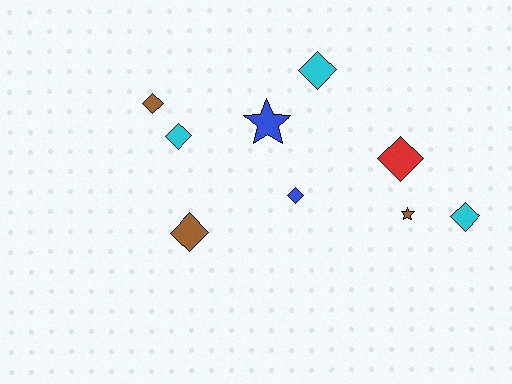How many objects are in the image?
There are 9 objects.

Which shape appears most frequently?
Diamond, with 7 objects.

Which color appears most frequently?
Brown, with 3 objects.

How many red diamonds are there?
There is 1 red diamond.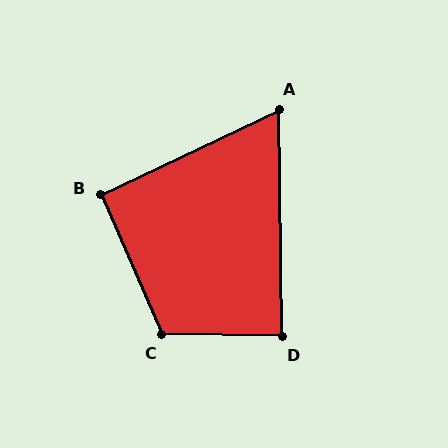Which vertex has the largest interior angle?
C, at approximately 114 degrees.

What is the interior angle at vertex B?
Approximately 92 degrees (approximately right).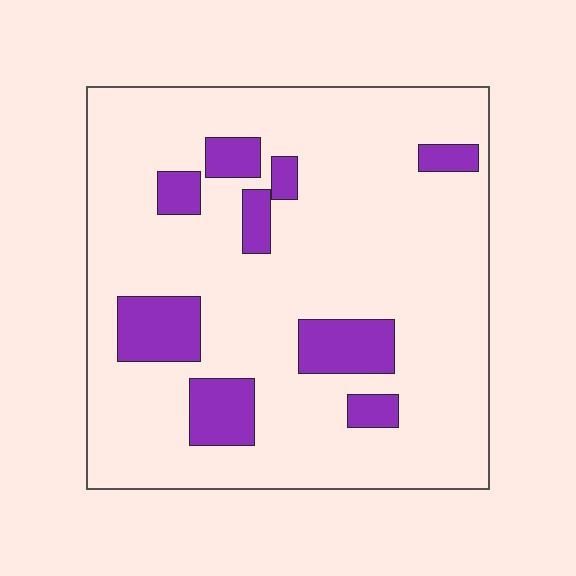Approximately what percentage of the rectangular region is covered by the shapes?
Approximately 15%.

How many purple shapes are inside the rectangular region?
9.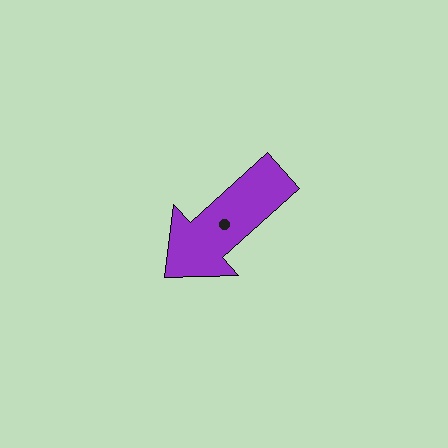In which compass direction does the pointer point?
Southwest.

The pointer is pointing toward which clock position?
Roughly 8 o'clock.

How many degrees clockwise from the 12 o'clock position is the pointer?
Approximately 228 degrees.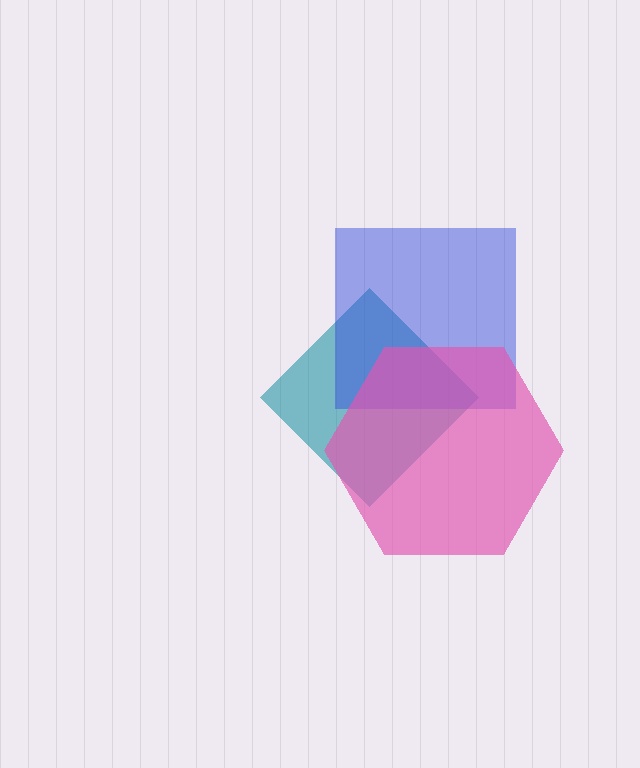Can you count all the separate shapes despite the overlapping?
Yes, there are 3 separate shapes.